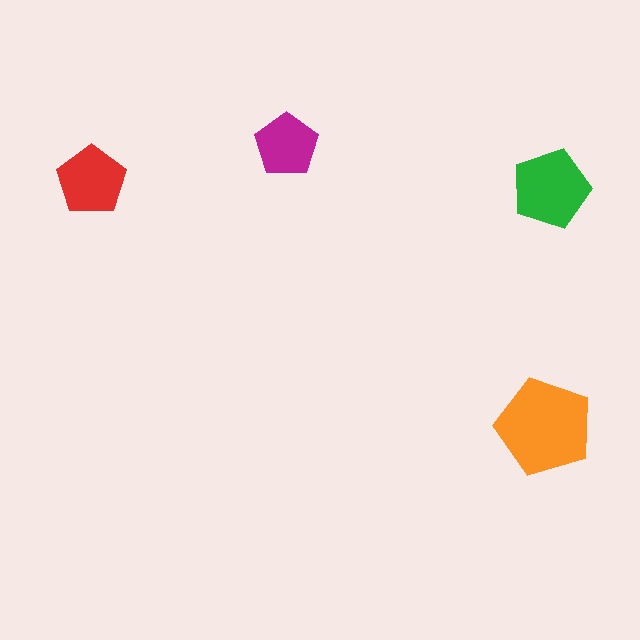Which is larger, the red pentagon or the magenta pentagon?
The red one.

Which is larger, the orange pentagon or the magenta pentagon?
The orange one.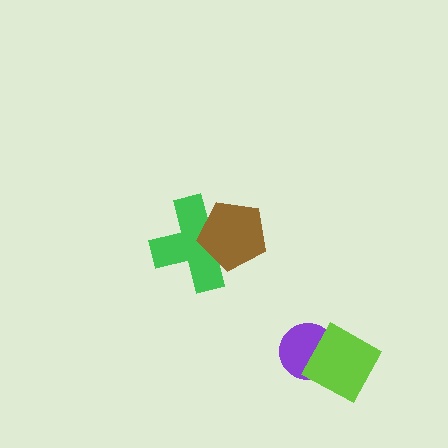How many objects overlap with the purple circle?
1 object overlaps with the purple circle.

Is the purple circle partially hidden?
Yes, it is partially covered by another shape.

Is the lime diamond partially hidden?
No, no other shape covers it.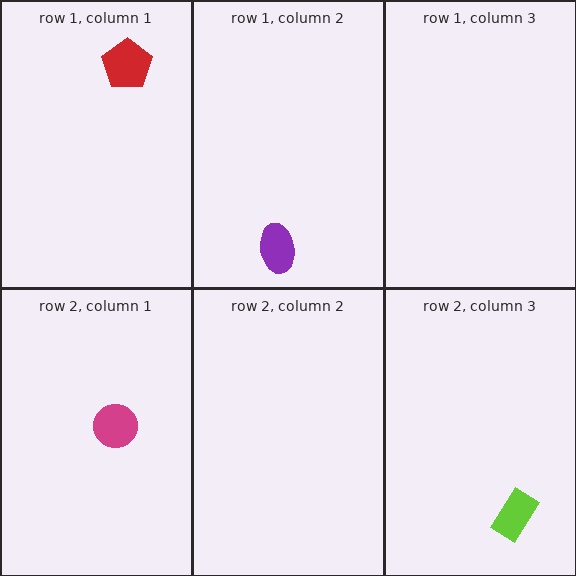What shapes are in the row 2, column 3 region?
The lime rectangle.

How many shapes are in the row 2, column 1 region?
1.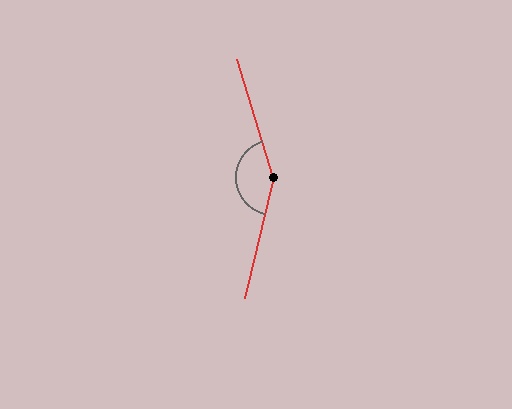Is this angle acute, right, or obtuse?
It is obtuse.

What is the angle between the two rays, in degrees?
Approximately 150 degrees.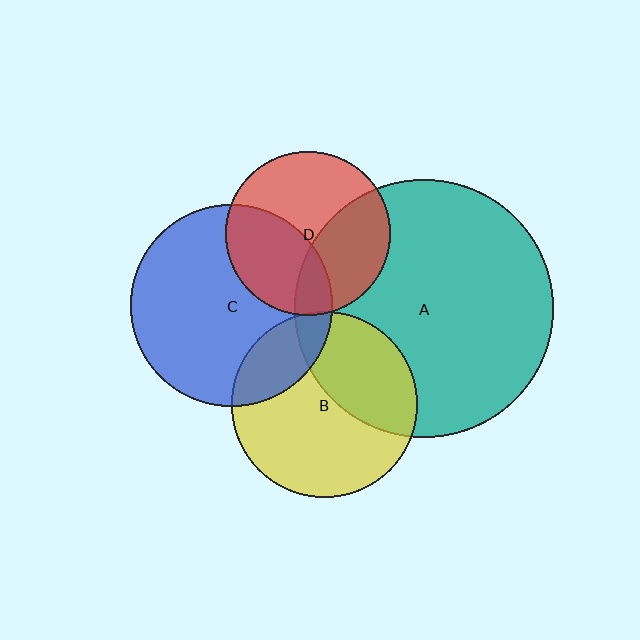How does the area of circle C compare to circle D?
Approximately 1.5 times.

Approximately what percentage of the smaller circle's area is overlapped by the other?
Approximately 40%.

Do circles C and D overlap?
Yes.